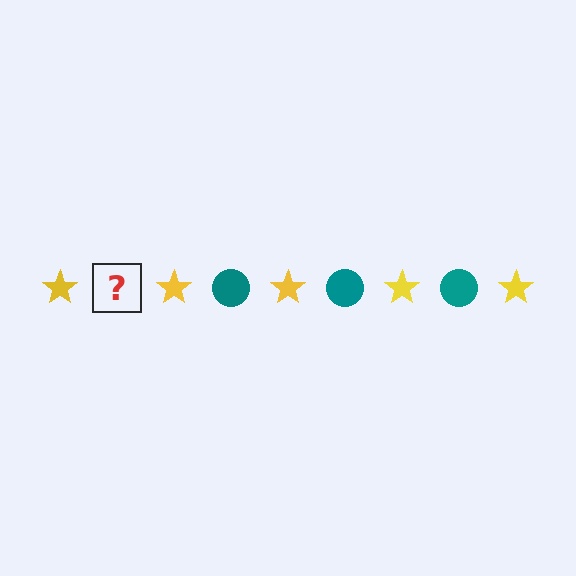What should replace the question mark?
The question mark should be replaced with a teal circle.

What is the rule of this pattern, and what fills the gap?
The rule is that the pattern alternates between yellow star and teal circle. The gap should be filled with a teal circle.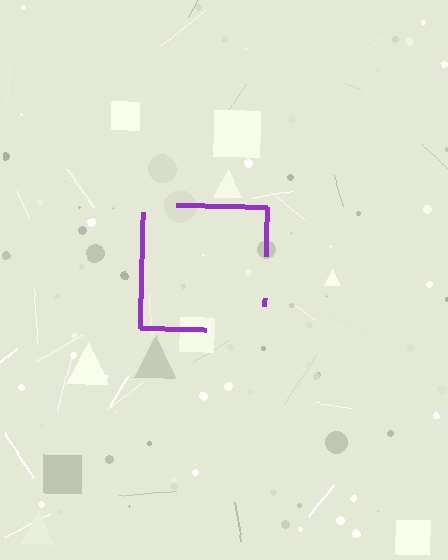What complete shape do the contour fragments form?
The contour fragments form a square.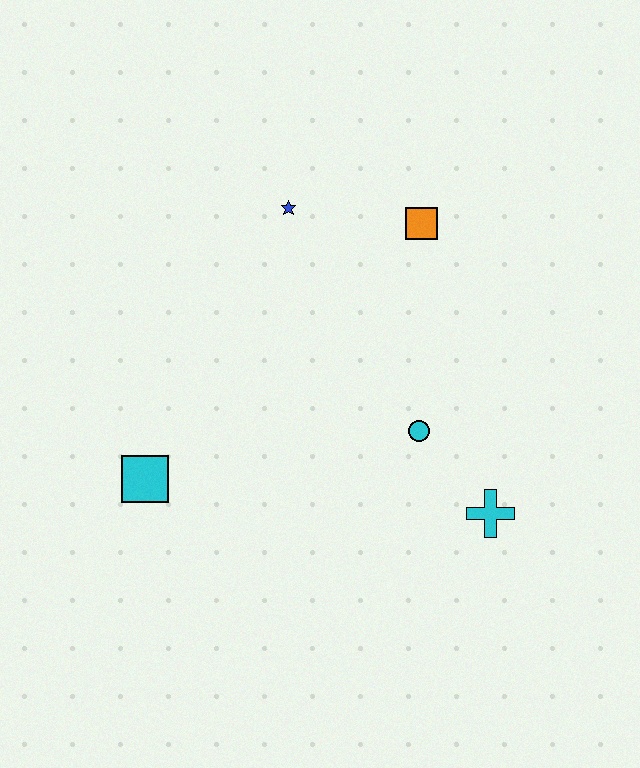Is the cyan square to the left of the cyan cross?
Yes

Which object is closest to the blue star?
The orange square is closest to the blue star.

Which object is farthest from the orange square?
The cyan square is farthest from the orange square.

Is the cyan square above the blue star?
No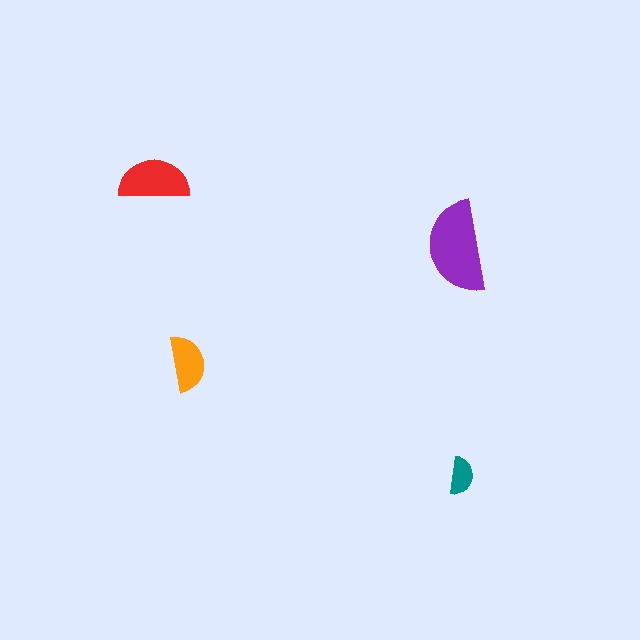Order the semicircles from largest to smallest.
the purple one, the red one, the orange one, the teal one.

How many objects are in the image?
There are 4 objects in the image.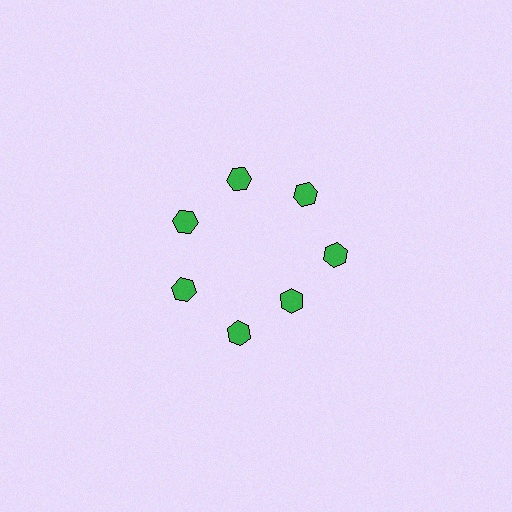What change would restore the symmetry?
The symmetry would be restored by moving it outward, back onto the ring so that all 7 hexagons sit at equal angles and equal distance from the center.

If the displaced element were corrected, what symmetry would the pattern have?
It would have 7-fold rotational symmetry — the pattern would map onto itself every 51 degrees.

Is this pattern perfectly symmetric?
No. The 7 green hexagons are arranged in a ring, but one element near the 5 o'clock position is pulled inward toward the center, breaking the 7-fold rotational symmetry.